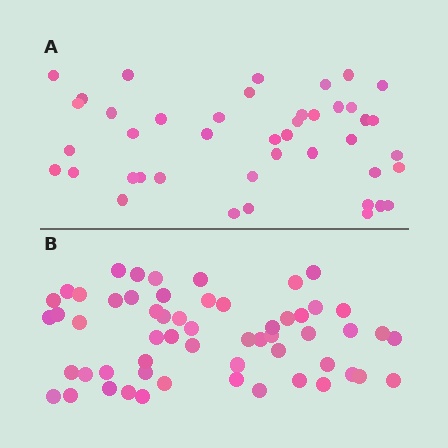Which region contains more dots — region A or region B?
Region B (the bottom region) has more dots.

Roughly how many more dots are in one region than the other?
Region B has approximately 15 more dots than region A.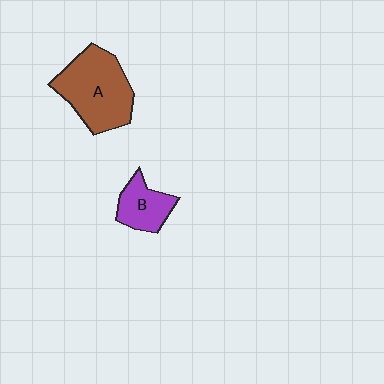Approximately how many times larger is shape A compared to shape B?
Approximately 2.0 times.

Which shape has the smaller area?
Shape B (purple).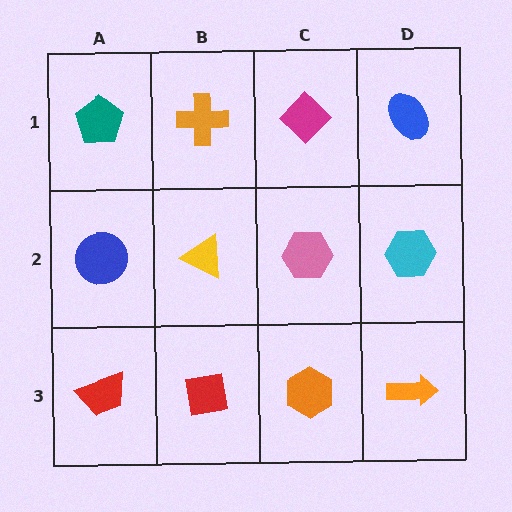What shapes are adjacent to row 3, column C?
A pink hexagon (row 2, column C), a red square (row 3, column B), an orange arrow (row 3, column D).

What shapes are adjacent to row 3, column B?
A yellow triangle (row 2, column B), a red trapezoid (row 3, column A), an orange hexagon (row 3, column C).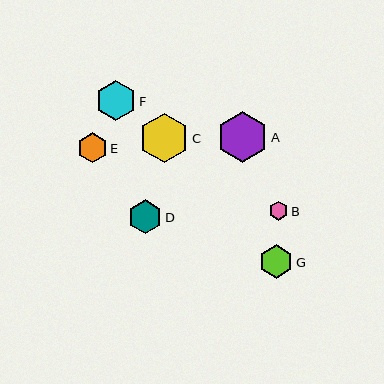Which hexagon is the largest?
Hexagon A is the largest with a size of approximately 51 pixels.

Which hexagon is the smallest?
Hexagon B is the smallest with a size of approximately 19 pixels.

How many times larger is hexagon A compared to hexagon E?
Hexagon A is approximately 1.7 times the size of hexagon E.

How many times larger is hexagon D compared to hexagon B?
Hexagon D is approximately 1.8 times the size of hexagon B.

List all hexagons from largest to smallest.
From largest to smallest: A, C, F, D, G, E, B.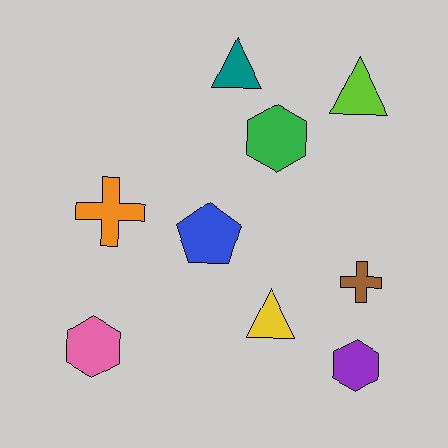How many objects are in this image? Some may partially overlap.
There are 9 objects.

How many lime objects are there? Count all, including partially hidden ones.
There is 1 lime object.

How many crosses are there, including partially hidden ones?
There are 2 crosses.